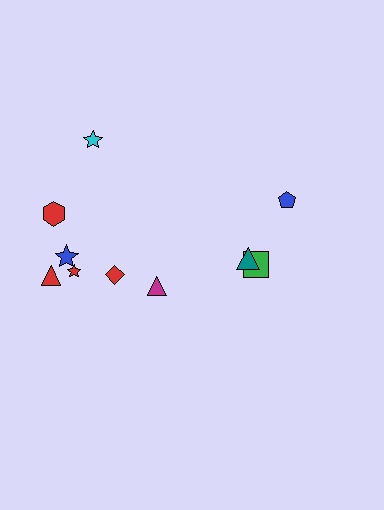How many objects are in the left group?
There are 7 objects.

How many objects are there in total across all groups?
There are 10 objects.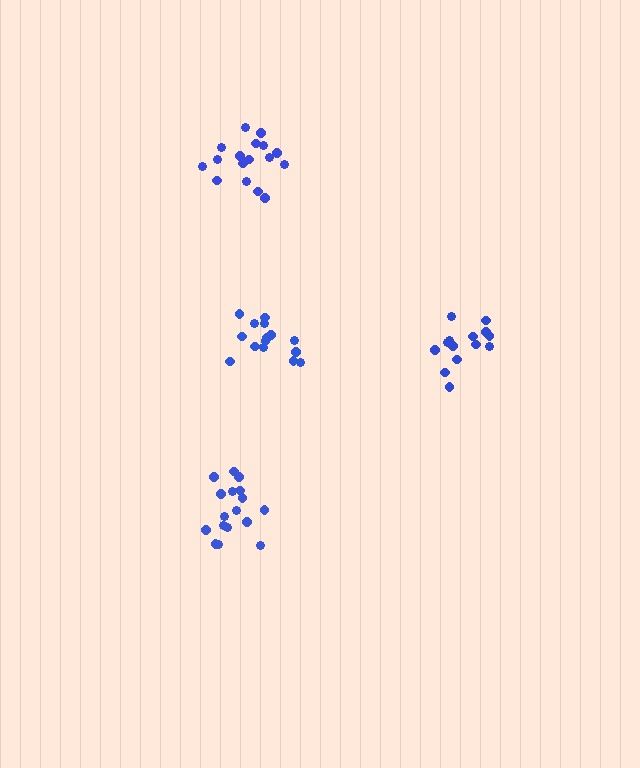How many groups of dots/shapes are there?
There are 4 groups.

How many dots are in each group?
Group 1: 17 dots, Group 2: 14 dots, Group 3: 15 dots, Group 4: 17 dots (63 total).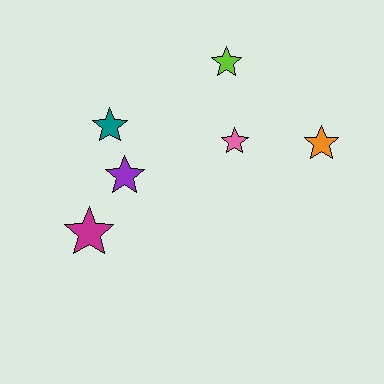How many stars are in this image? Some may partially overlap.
There are 6 stars.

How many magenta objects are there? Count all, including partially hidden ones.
There is 1 magenta object.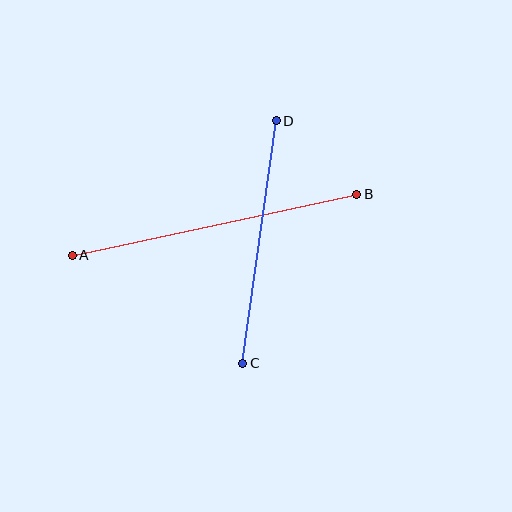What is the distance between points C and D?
The distance is approximately 245 pixels.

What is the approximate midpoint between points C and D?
The midpoint is at approximately (259, 242) pixels.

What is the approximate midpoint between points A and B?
The midpoint is at approximately (214, 225) pixels.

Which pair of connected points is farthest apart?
Points A and B are farthest apart.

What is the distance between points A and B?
The distance is approximately 291 pixels.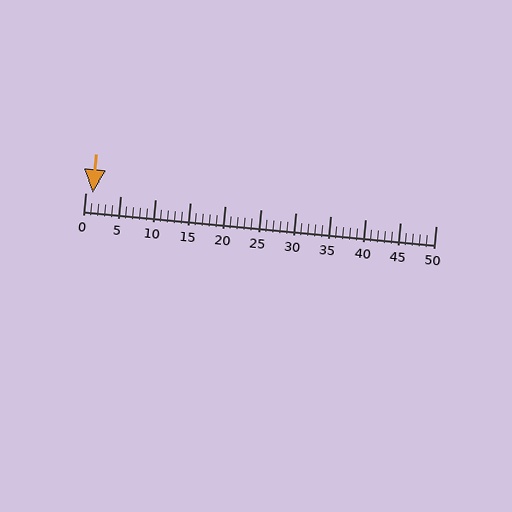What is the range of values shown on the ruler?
The ruler shows values from 0 to 50.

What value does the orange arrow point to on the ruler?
The orange arrow points to approximately 1.